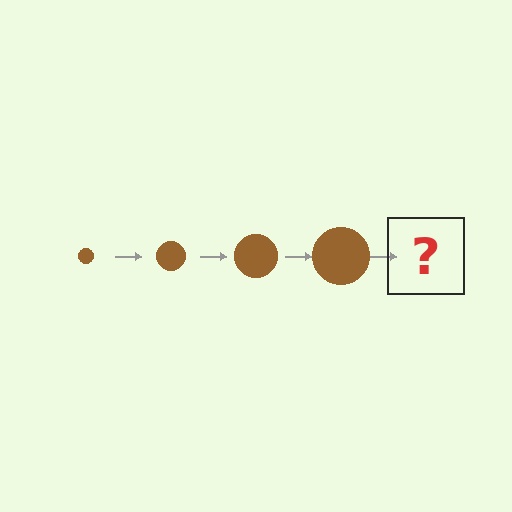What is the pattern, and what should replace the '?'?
The pattern is that the circle gets progressively larger each step. The '?' should be a brown circle, larger than the previous one.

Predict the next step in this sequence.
The next step is a brown circle, larger than the previous one.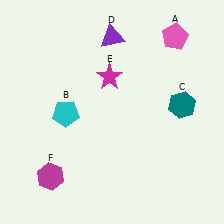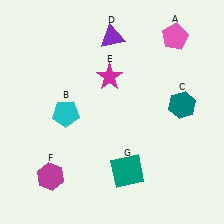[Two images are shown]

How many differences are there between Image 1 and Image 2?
There is 1 difference between the two images.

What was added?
A teal square (G) was added in Image 2.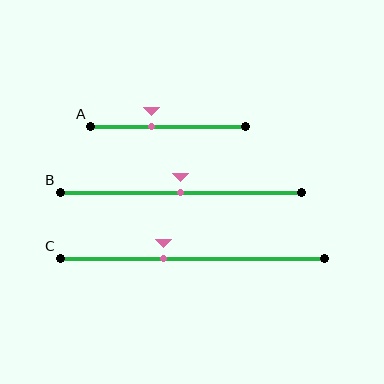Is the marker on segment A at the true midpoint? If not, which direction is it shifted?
No, the marker on segment A is shifted to the left by about 11% of the segment length.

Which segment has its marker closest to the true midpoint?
Segment B has its marker closest to the true midpoint.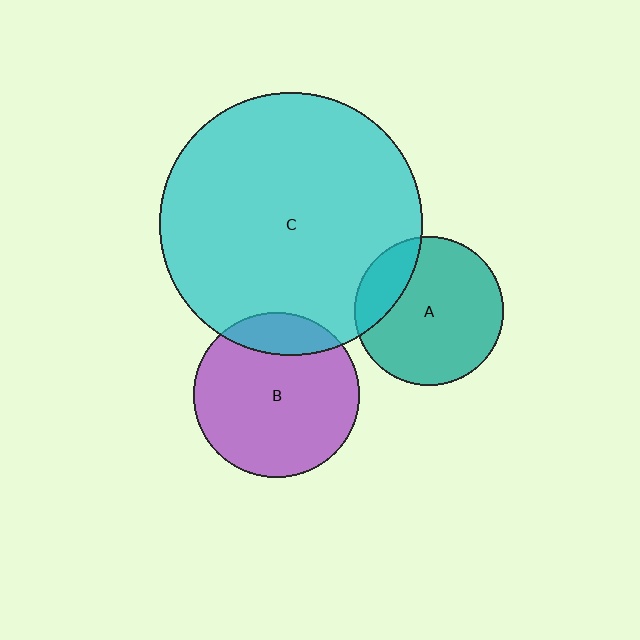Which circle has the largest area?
Circle C (cyan).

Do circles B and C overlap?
Yes.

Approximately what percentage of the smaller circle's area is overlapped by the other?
Approximately 15%.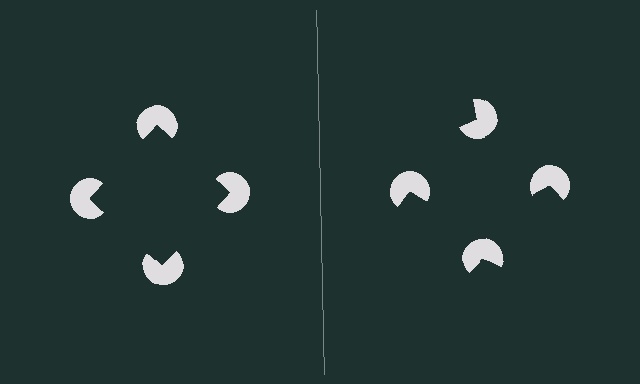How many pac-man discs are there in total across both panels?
8 — 4 on each side.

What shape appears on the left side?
An illusory square.